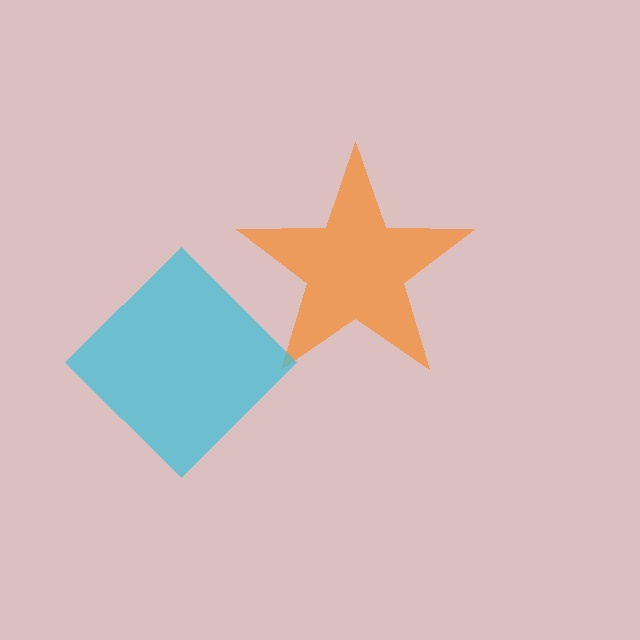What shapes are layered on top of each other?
The layered shapes are: an orange star, a cyan diamond.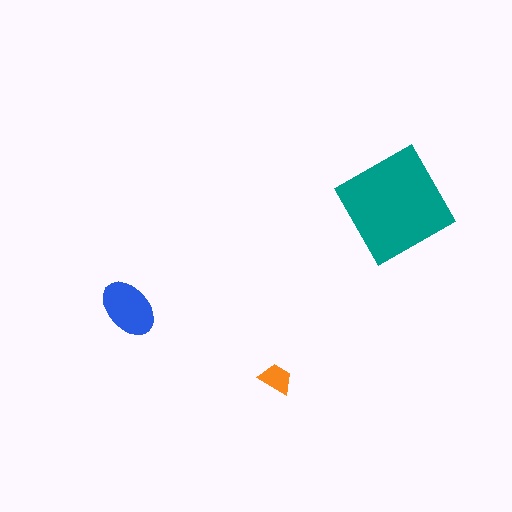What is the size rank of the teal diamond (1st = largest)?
1st.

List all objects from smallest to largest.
The orange trapezoid, the blue ellipse, the teal diamond.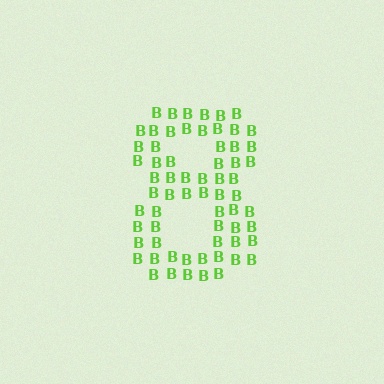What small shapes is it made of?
It is made of small letter B's.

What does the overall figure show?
The overall figure shows the digit 8.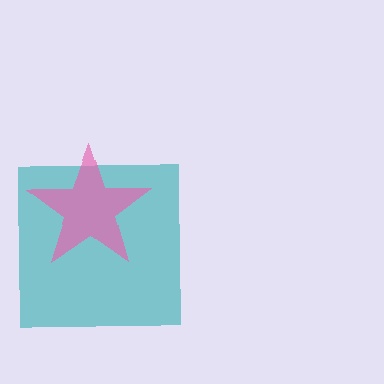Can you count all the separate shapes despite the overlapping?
Yes, there are 2 separate shapes.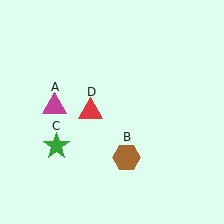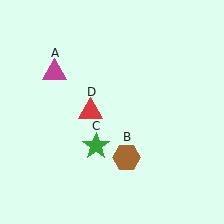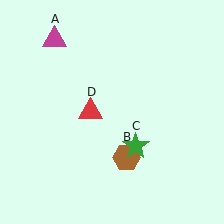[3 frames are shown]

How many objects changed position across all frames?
2 objects changed position: magenta triangle (object A), green star (object C).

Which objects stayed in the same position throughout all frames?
Brown hexagon (object B) and red triangle (object D) remained stationary.